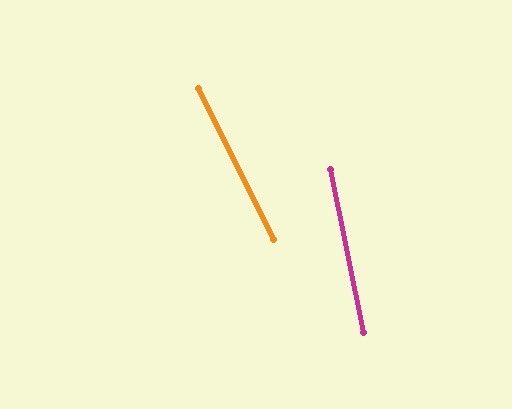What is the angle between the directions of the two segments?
Approximately 15 degrees.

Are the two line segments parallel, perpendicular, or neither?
Neither parallel nor perpendicular — they differ by about 15°.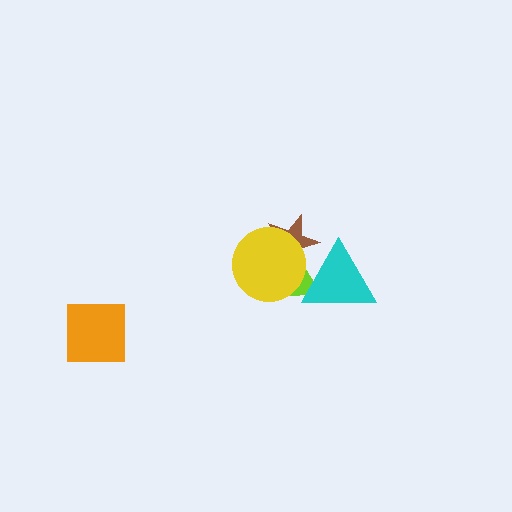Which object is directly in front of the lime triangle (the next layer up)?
The yellow circle is directly in front of the lime triangle.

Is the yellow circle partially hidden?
Yes, it is partially covered by another shape.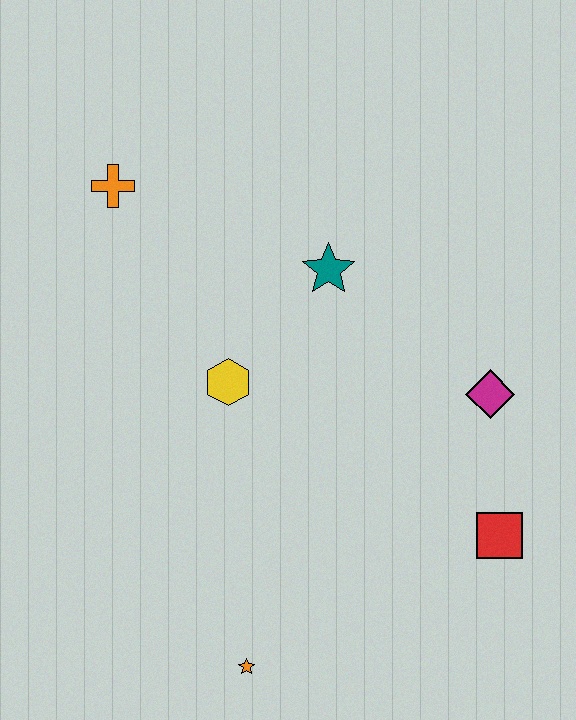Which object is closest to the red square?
The magenta diamond is closest to the red square.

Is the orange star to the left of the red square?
Yes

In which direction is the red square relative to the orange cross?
The red square is to the right of the orange cross.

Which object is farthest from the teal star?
The orange star is farthest from the teal star.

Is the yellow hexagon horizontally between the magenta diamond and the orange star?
No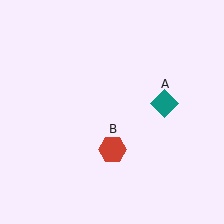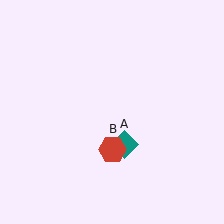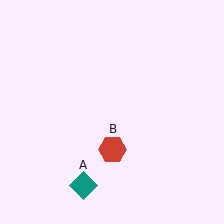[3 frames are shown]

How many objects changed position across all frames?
1 object changed position: teal diamond (object A).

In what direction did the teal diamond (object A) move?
The teal diamond (object A) moved down and to the left.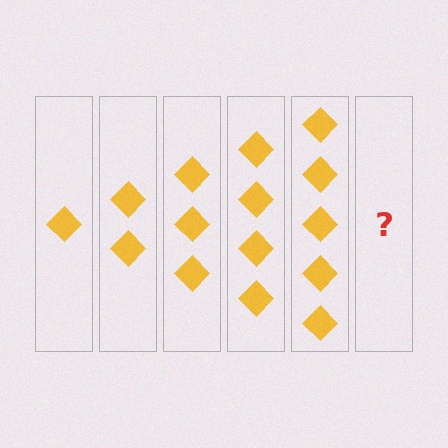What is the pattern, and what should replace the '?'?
The pattern is that each step adds one more diamond. The '?' should be 6 diamonds.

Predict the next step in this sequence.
The next step is 6 diamonds.